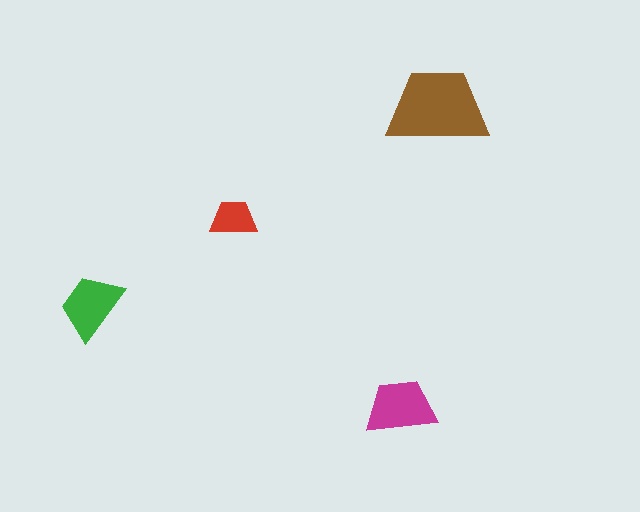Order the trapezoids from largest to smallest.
the brown one, the magenta one, the green one, the red one.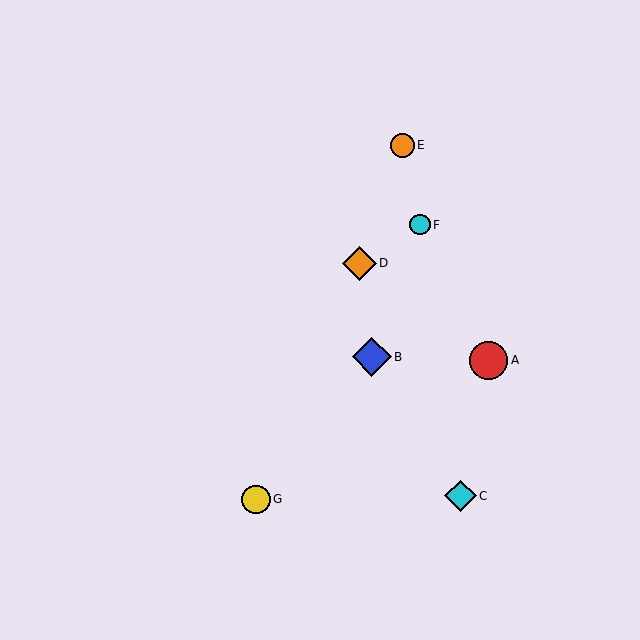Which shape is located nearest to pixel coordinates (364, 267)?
The orange diamond (labeled D) at (360, 263) is nearest to that location.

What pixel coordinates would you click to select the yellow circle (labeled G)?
Click at (256, 499) to select the yellow circle G.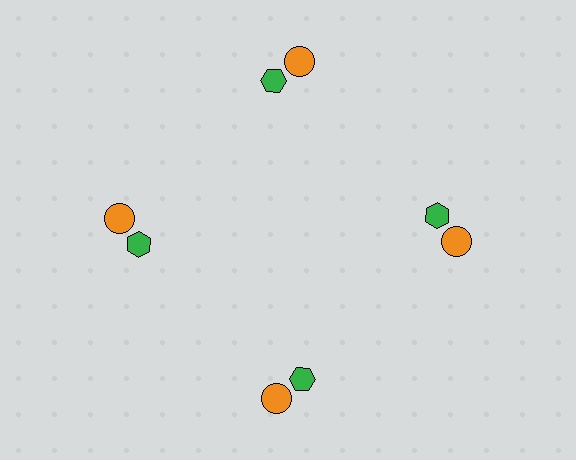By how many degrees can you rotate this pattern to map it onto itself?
The pattern maps onto itself every 90 degrees of rotation.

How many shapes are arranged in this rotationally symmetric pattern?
There are 8 shapes, arranged in 4 groups of 2.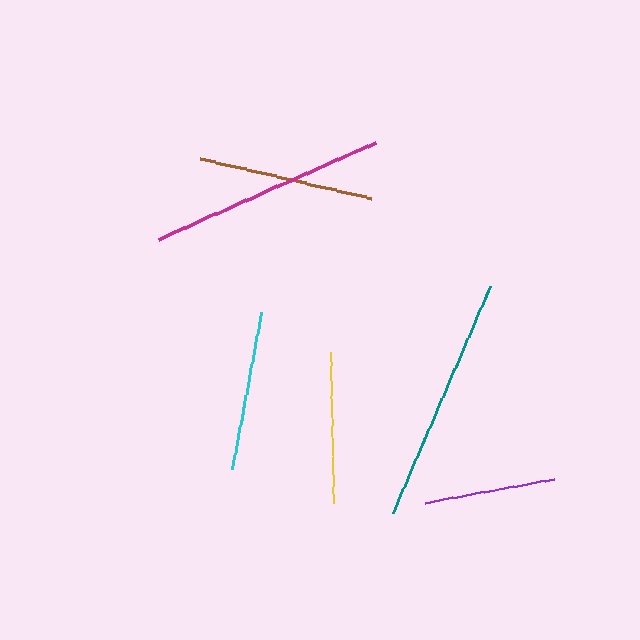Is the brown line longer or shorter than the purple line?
The brown line is longer than the purple line.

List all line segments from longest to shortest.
From longest to shortest: teal, magenta, brown, cyan, yellow, purple.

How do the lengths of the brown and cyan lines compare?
The brown and cyan lines are approximately the same length.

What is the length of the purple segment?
The purple segment is approximately 131 pixels long.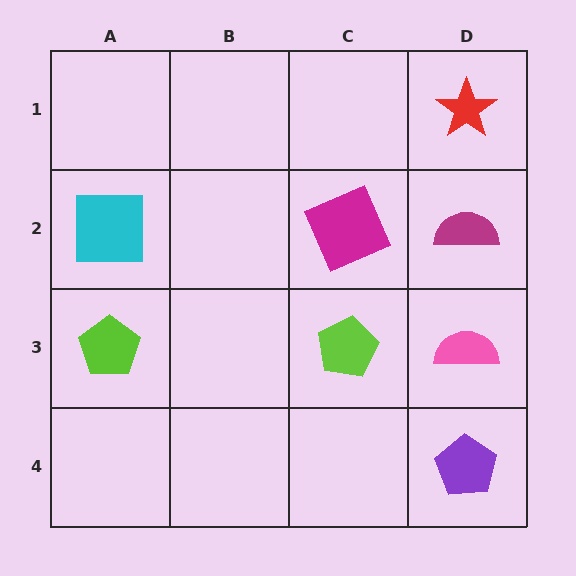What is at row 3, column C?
A lime pentagon.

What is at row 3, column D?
A pink semicircle.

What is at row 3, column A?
A lime pentagon.